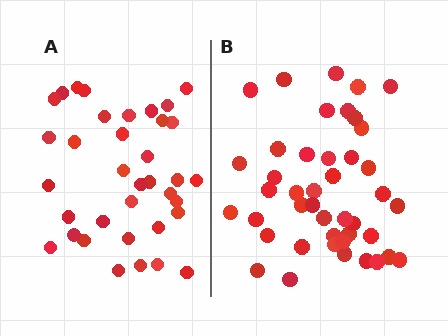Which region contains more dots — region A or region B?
Region B (the right region) has more dots.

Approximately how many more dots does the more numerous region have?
Region B has roughly 8 or so more dots than region A.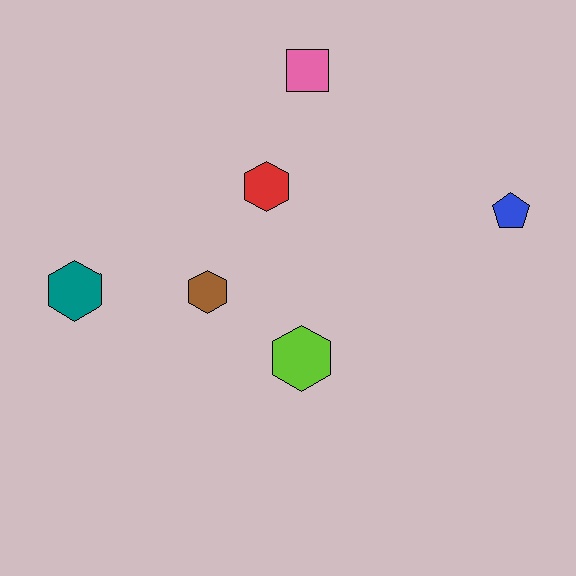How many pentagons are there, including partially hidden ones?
There is 1 pentagon.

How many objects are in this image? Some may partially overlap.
There are 6 objects.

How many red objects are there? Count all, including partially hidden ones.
There is 1 red object.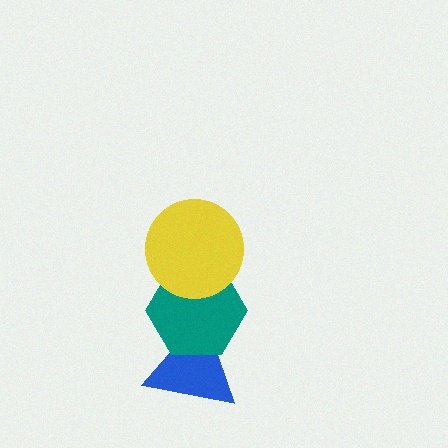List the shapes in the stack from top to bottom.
From top to bottom: the yellow circle, the teal hexagon, the blue triangle.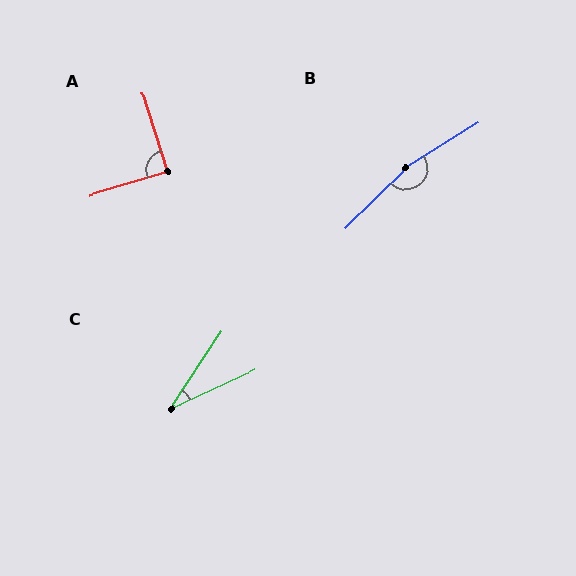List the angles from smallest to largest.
C (32°), A (90°), B (167°).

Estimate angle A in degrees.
Approximately 90 degrees.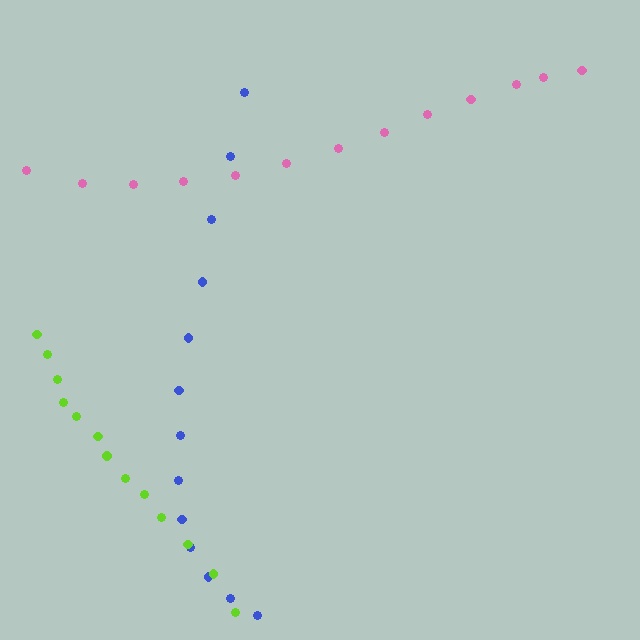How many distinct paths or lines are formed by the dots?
There are 3 distinct paths.